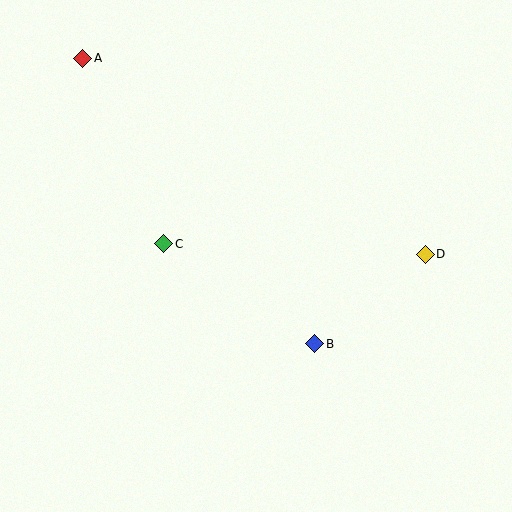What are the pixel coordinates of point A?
Point A is at (83, 58).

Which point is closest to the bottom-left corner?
Point C is closest to the bottom-left corner.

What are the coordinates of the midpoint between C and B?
The midpoint between C and B is at (239, 294).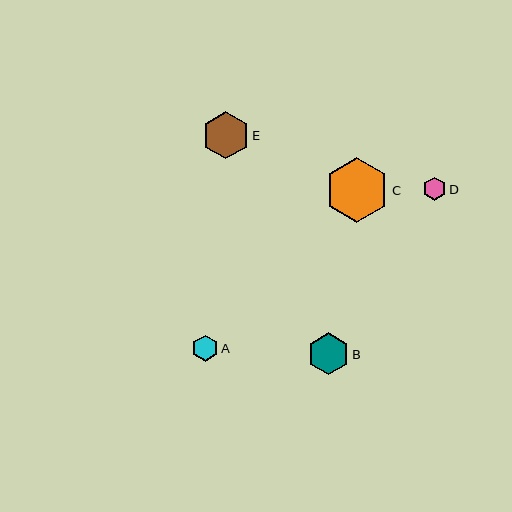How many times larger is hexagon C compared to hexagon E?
Hexagon C is approximately 1.4 times the size of hexagon E.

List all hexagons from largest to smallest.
From largest to smallest: C, E, B, A, D.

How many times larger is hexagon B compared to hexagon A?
Hexagon B is approximately 1.6 times the size of hexagon A.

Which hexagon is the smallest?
Hexagon D is the smallest with a size of approximately 23 pixels.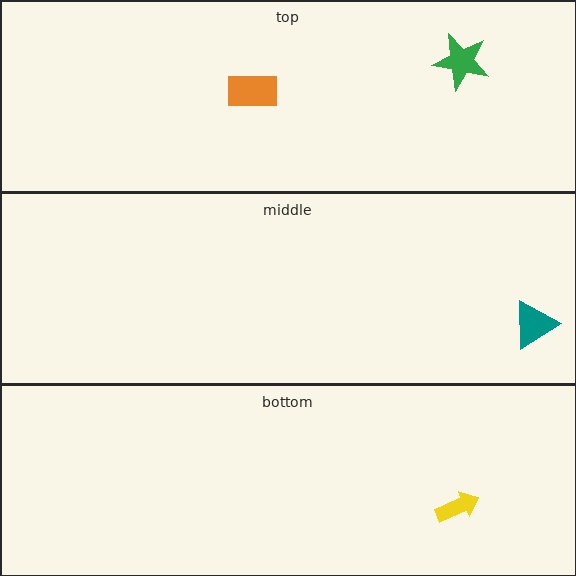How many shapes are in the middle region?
1.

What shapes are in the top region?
The green star, the orange rectangle.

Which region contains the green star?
The top region.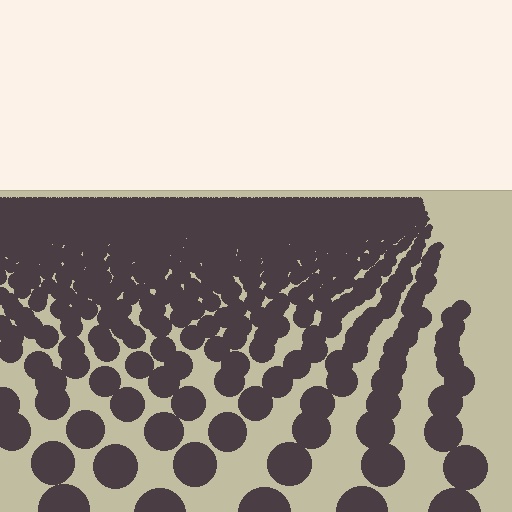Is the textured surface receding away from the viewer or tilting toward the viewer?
The surface is receding away from the viewer. Texture elements get smaller and denser toward the top.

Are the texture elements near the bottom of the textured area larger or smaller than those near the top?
Larger. Near the bottom, elements are closer to the viewer and appear at a bigger on-screen size.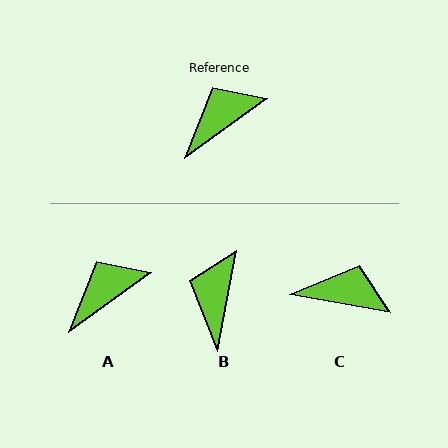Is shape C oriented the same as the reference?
No, it is off by about 46 degrees.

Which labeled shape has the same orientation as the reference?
A.